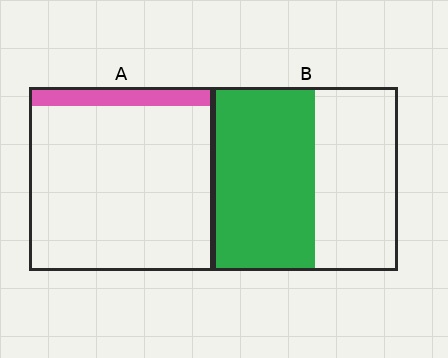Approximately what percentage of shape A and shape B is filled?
A is approximately 10% and B is approximately 55%.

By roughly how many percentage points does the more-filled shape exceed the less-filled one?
By roughly 45 percentage points (B over A).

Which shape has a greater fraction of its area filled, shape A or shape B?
Shape B.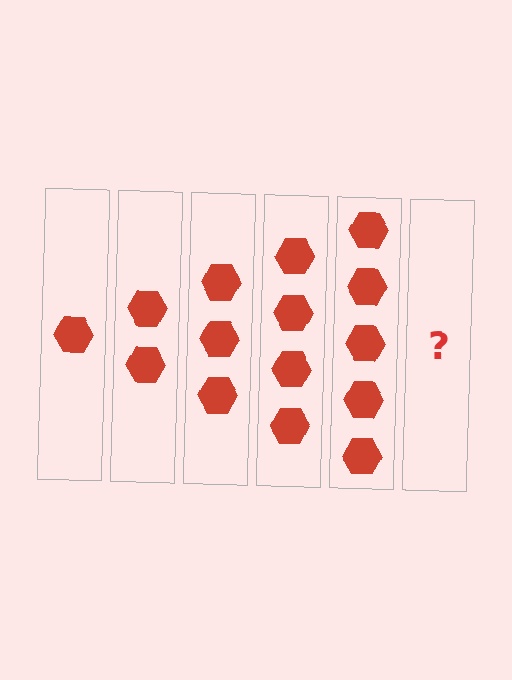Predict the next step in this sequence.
The next step is 6 hexagons.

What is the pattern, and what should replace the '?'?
The pattern is that each step adds one more hexagon. The '?' should be 6 hexagons.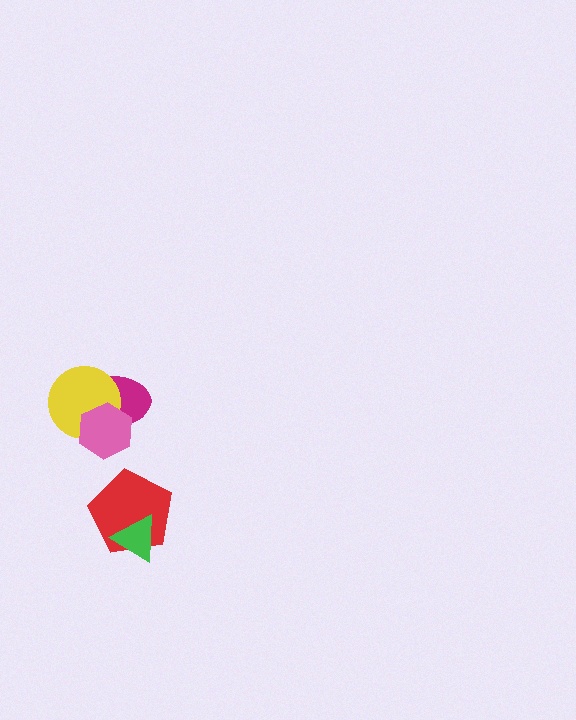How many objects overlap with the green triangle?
1 object overlaps with the green triangle.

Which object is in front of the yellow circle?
The pink hexagon is in front of the yellow circle.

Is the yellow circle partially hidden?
Yes, it is partially covered by another shape.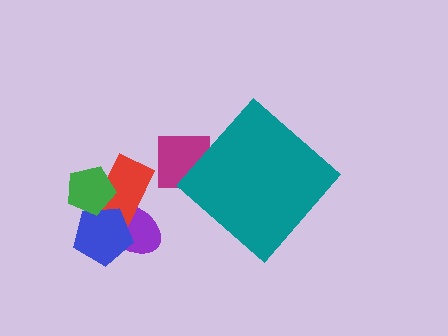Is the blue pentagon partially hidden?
No, the blue pentagon is fully visible.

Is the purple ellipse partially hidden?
No, the purple ellipse is fully visible.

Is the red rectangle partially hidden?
No, the red rectangle is fully visible.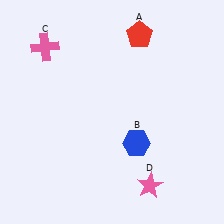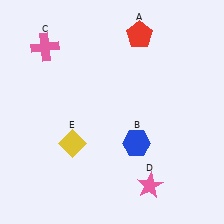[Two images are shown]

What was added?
A yellow diamond (E) was added in Image 2.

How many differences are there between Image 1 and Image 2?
There is 1 difference between the two images.